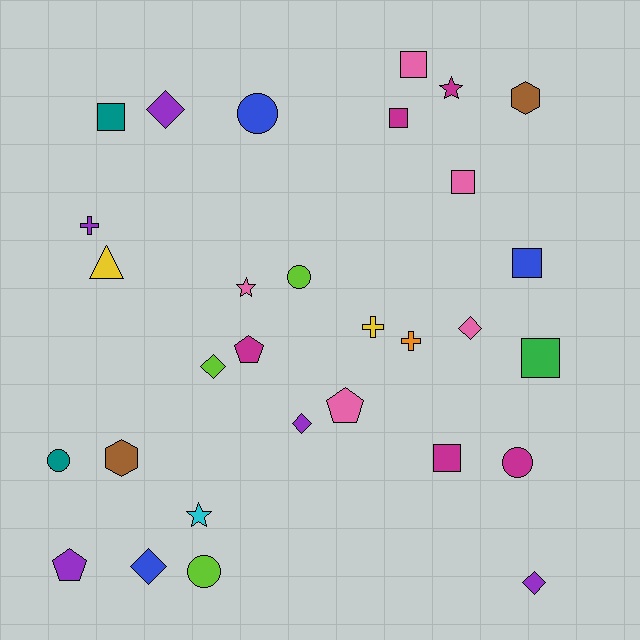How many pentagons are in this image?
There are 3 pentagons.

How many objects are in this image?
There are 30 objects.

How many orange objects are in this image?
There is 1 orange object.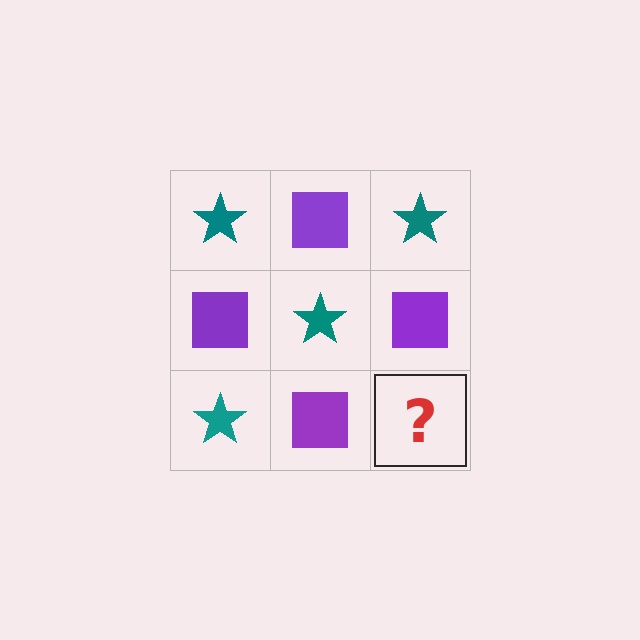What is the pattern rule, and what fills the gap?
The rule is that it alternates teal star and purple square in a checkerboard pattern. The gap should be filled with a teal star.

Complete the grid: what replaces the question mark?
The question mark should be replaced with a teal star.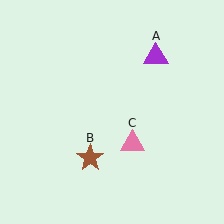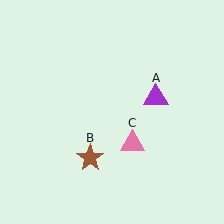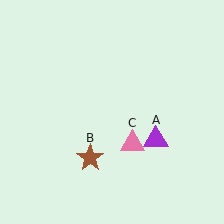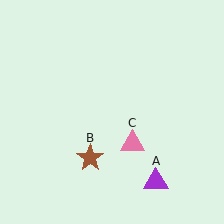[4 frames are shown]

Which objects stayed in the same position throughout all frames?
Brown star (object B) and pink triangle (object C) remained stationary.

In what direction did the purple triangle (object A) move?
The purple triangle (object A) moved down.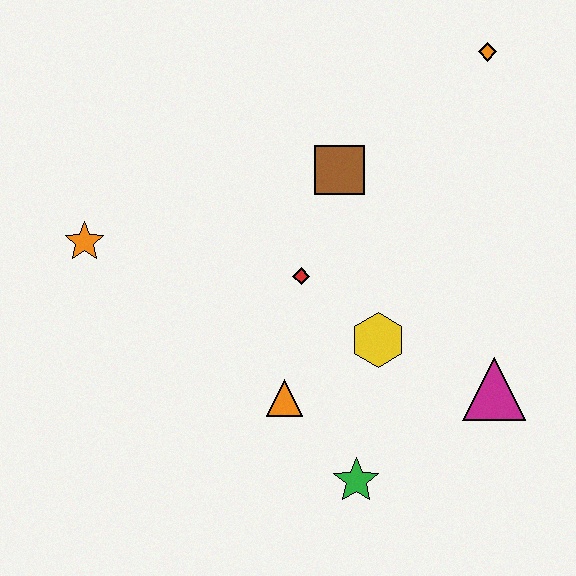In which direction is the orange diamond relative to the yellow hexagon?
The orange diamond is above the yellow hexagon.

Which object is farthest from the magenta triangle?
The orange star is farthest from the magenta triangle.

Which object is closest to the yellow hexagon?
The red diamond is closest to the yellow hexagon.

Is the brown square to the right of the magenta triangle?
No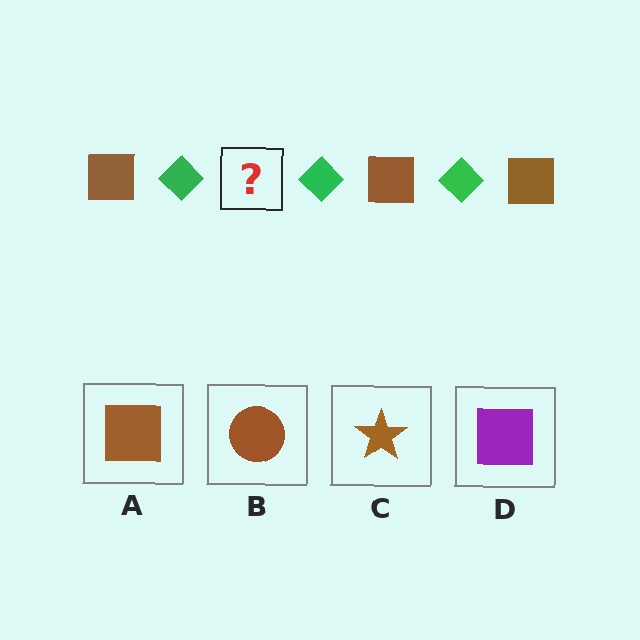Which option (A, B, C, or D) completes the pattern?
A.